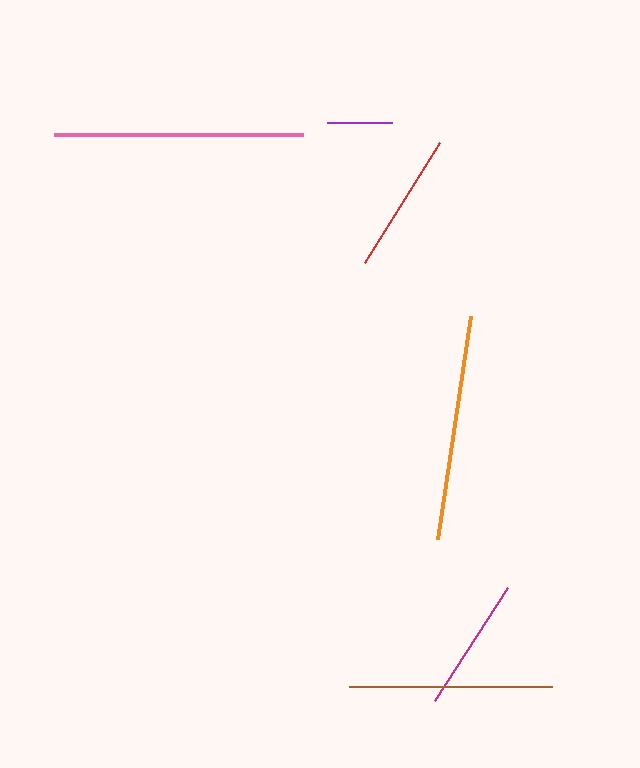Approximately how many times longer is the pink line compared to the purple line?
The pink line is approximately 3.8 times the length of the purple line.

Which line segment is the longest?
The pink line is the longest at approximately 249 pixels.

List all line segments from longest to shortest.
From longest to shortest: pink, orange, brown, red, magenta, purple.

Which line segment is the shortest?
The purple line is the shortest at approximately 65 pixels.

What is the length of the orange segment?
The orange segment is approximately 226 pixels long.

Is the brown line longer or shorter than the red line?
The brown line is longer than the red line.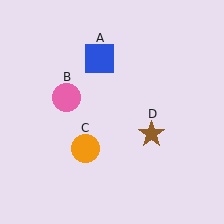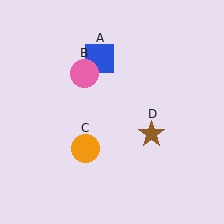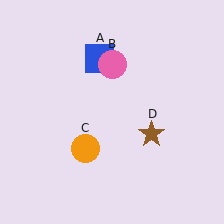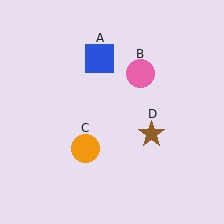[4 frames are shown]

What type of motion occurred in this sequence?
The pink circle (object B) rotated clockwise around the center of the scene.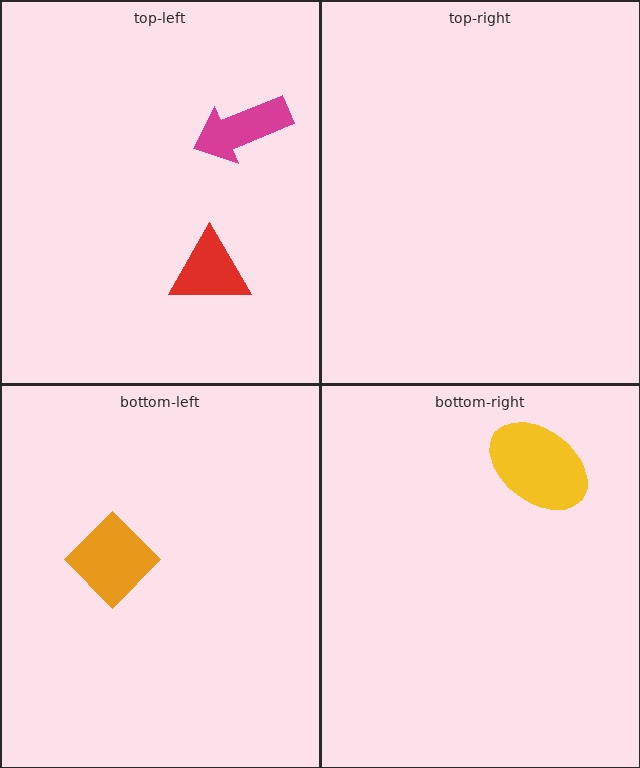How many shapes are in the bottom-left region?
1.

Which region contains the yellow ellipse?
The bottom-right region.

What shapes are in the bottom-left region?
The orange diamond.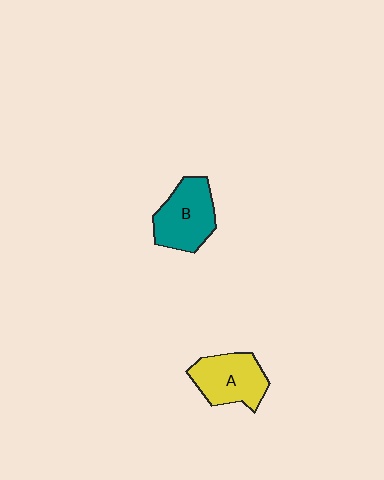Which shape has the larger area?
Shape B (teal).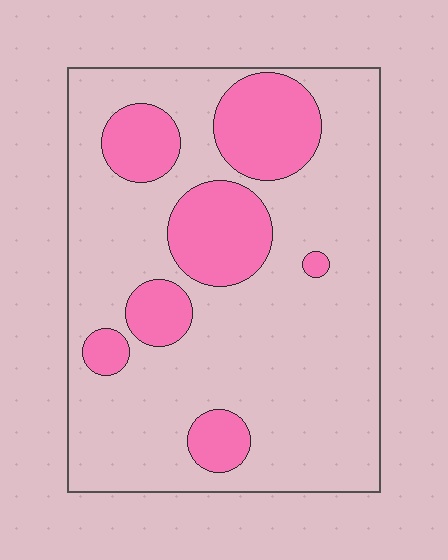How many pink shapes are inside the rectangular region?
7.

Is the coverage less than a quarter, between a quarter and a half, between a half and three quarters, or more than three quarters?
Less than a quarter.